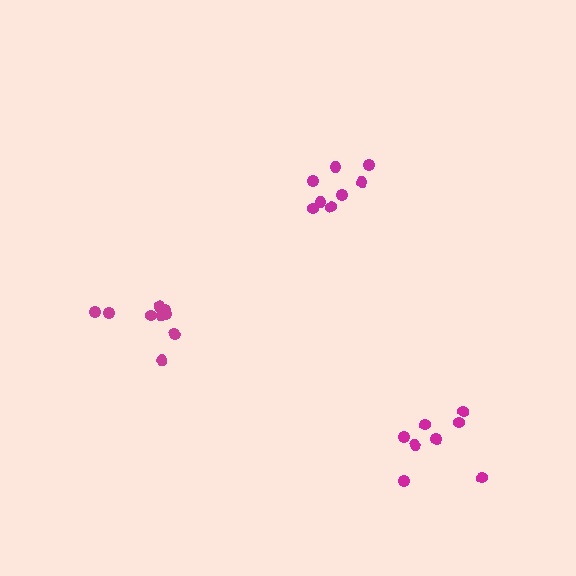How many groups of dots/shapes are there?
There are 3 groups.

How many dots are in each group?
Group 1: 9 dots, Group 2: 8 dots, Group 3: 8 dots (25 total).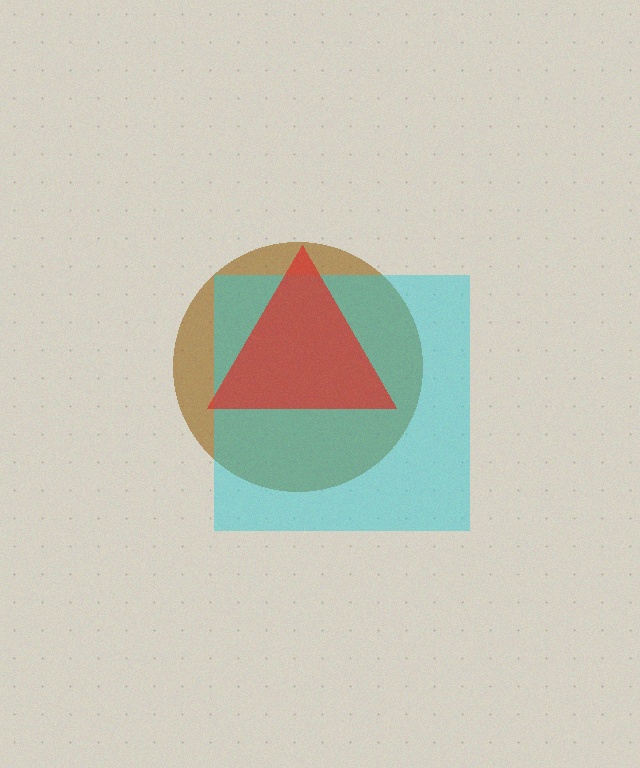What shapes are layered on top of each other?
The layered shapes are: a brown circle, a cyan square, a red triangle.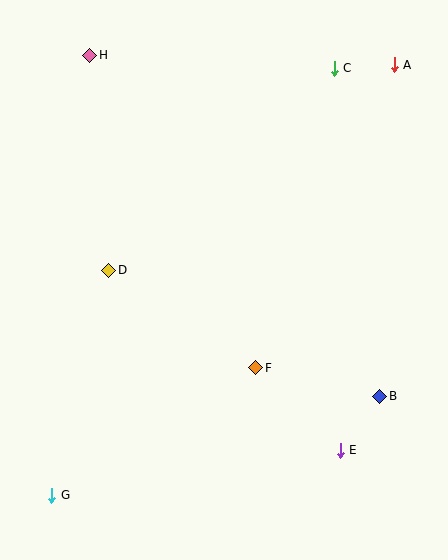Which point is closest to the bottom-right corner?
Point E is closest to the bottom-right corner.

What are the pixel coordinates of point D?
Point D is at (109, 270).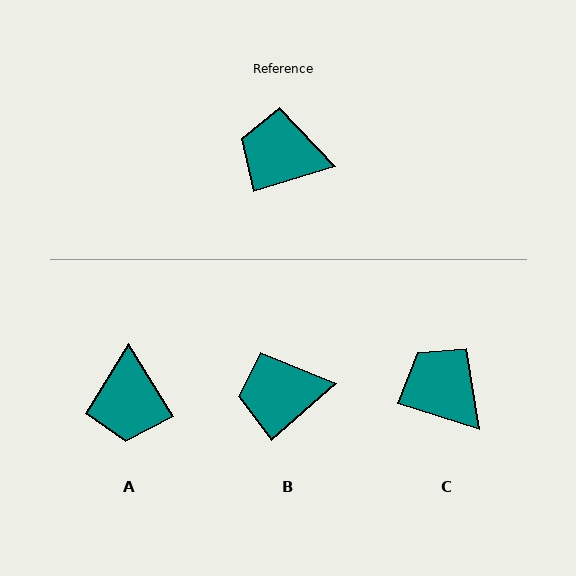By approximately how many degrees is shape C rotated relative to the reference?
Approximately 35 degrees clockwise.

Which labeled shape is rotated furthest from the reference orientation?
A, about 105 degrees away.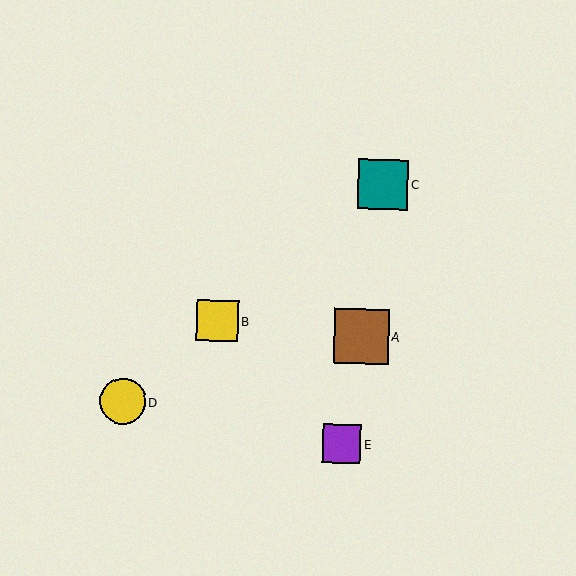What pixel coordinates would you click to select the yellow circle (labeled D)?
Click at (123, 402) to select the yellow circle D.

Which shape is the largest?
The brown square (labeled A) is the largest.